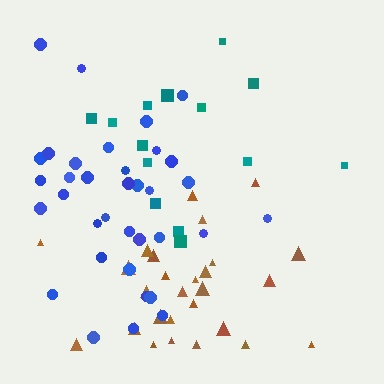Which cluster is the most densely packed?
Blue.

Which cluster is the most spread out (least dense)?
Teal.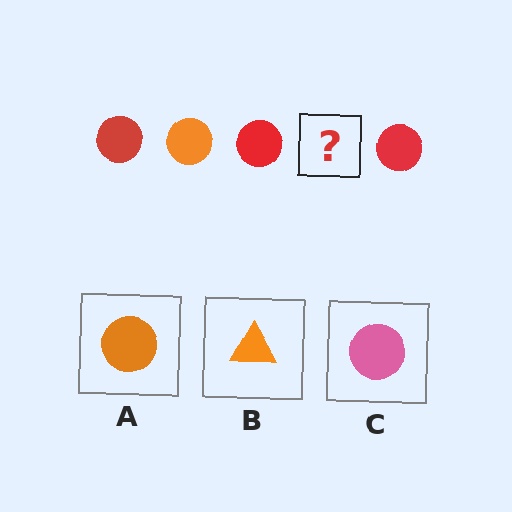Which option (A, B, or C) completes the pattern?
A.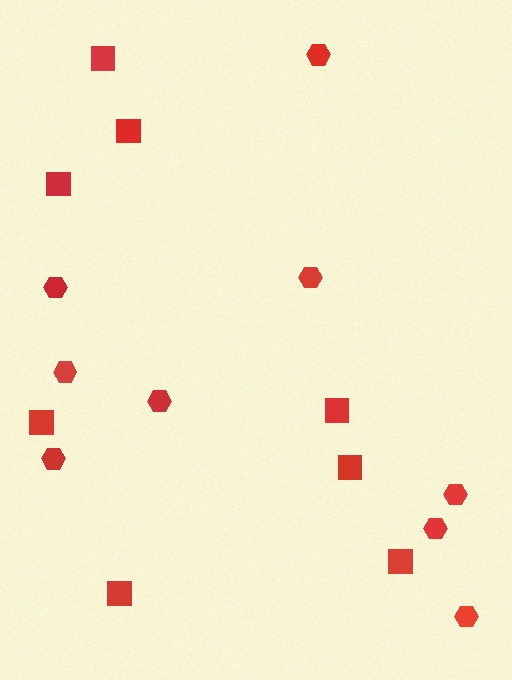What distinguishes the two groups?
There are 2 groups: one group of squares (8) and one group of hexagons (9).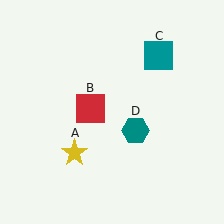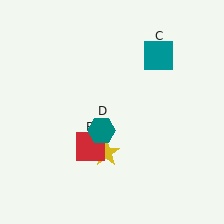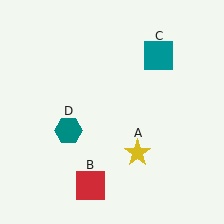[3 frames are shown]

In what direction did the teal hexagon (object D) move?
The teal hexagon (object D) moved left.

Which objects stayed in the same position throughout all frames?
Teal square (object C) remained stationary.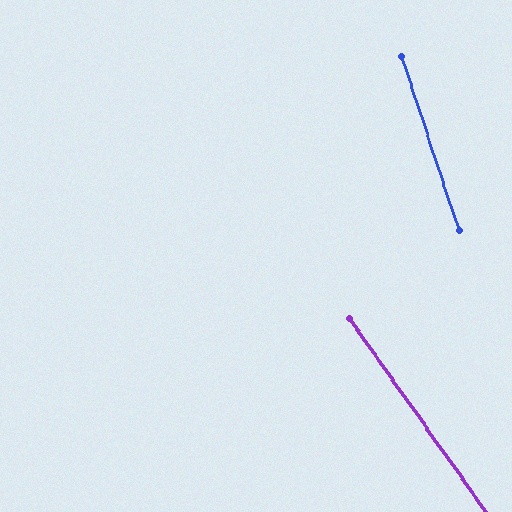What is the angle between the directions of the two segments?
Approximately 17 degrees.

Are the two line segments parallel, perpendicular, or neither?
Neither parallel nor perpendicular — they differ by about 17°.